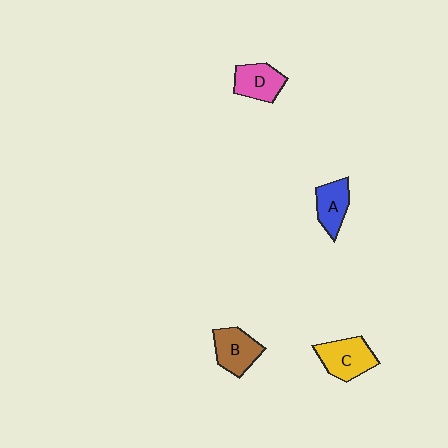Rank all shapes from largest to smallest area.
From largest to smallest: C (yellow), B (brown), D (pink), A (blue).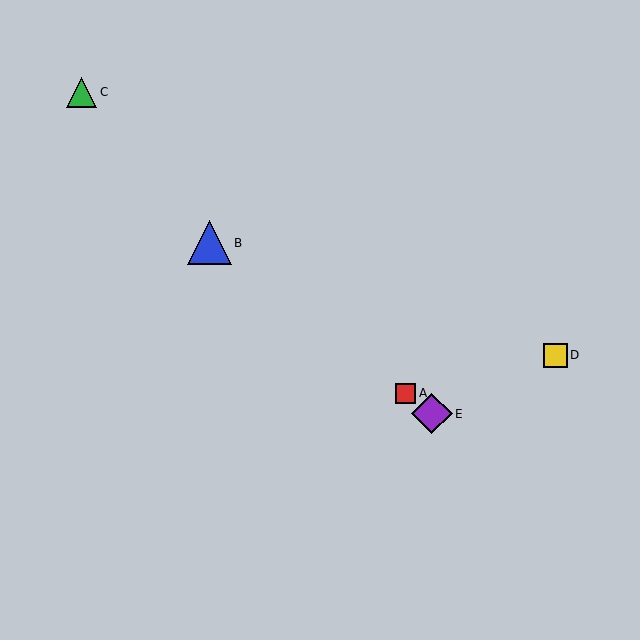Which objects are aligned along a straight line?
Objects A, B, E are aligned along a straight line.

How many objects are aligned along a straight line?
3 objects (A, B, E) are aligned along a straight line.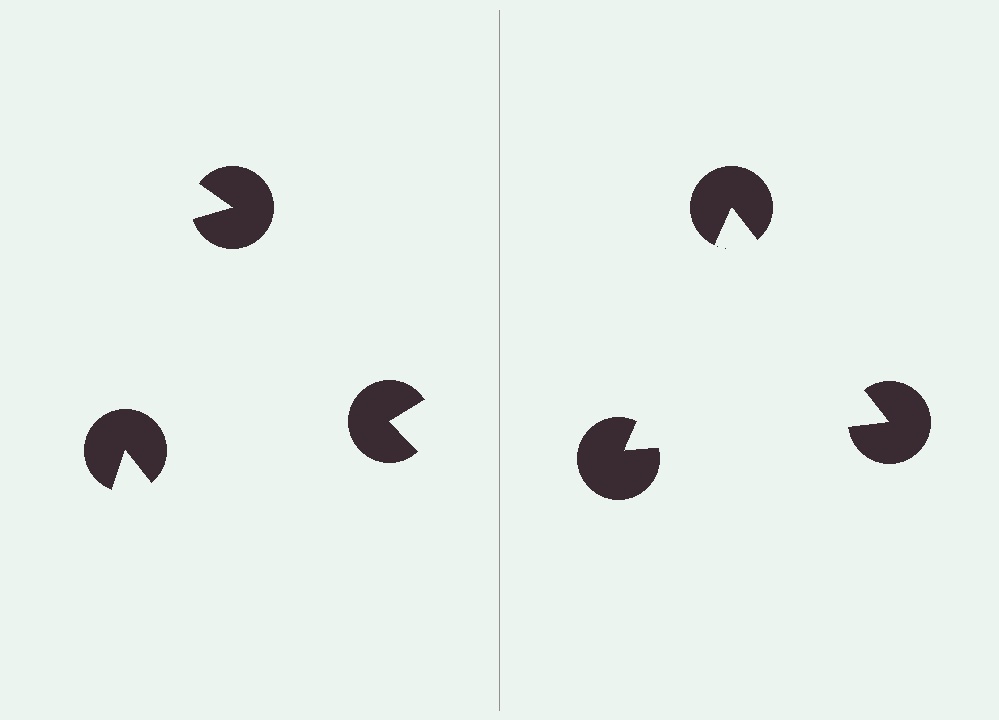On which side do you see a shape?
An illusory triangle appears on the right side. On the left side the wedge cuts are rotated, so no coherent shape forms.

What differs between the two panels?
The pac-man discs are positioned identically on both sides; only the wedge orientations differ. On the right they align to a triangle; on the left they are misaligned.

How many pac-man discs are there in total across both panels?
6 — 3 on each side.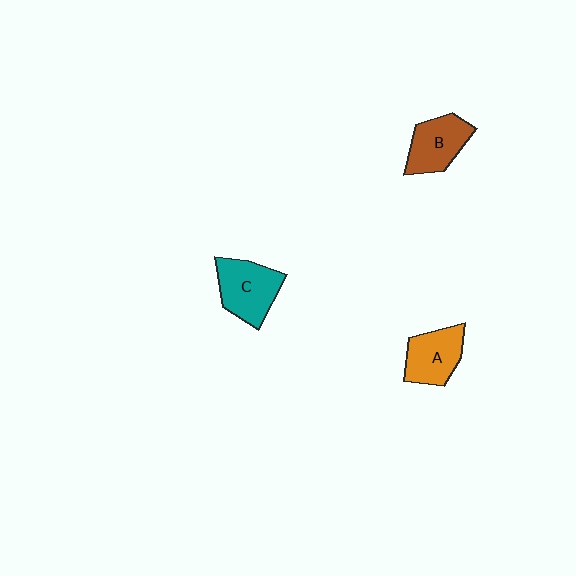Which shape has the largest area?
Shape C (teal).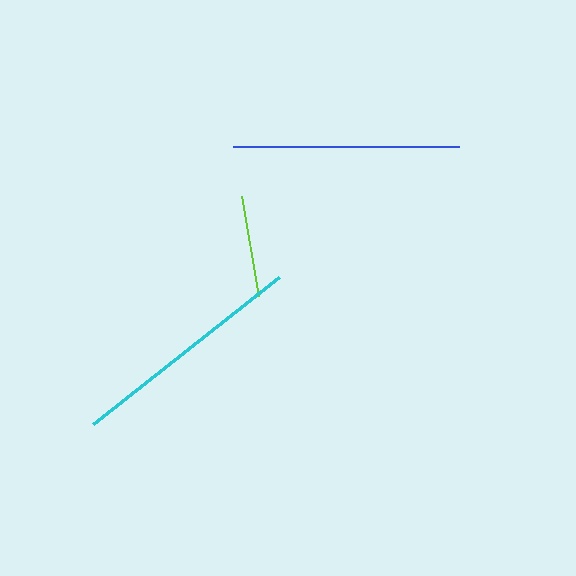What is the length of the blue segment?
The blue segment is approximately 226 pixels long.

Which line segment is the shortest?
The lime line is the shortest at approximately 101 pixels.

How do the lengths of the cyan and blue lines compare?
The cyan and blue lines are approximately the same length.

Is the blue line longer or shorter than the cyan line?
The cyan line is longer than the blue line.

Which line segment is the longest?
The cyan line is the longest at approximately 237 pixels.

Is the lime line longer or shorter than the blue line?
The blue line is longer than the lime line.